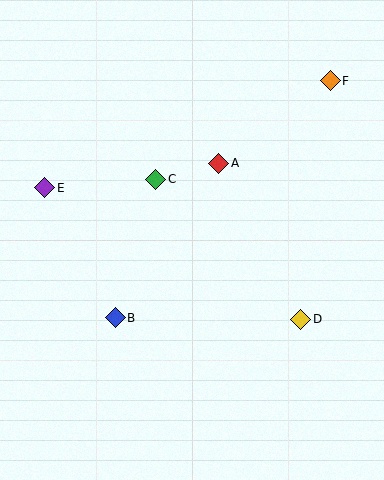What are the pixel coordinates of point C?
Point C is at (156, 179).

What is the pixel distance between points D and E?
The distance between D and E is 287 pixels.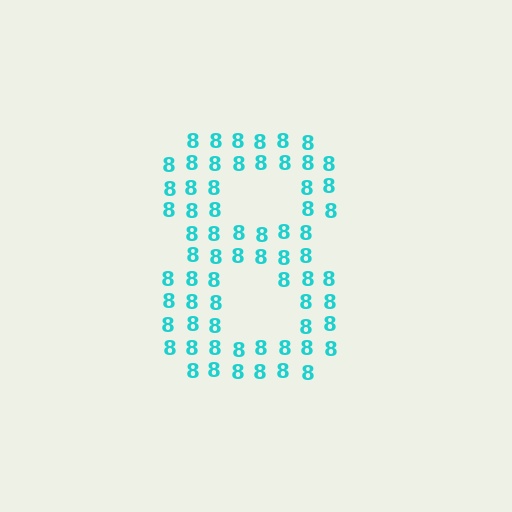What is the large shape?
The large shape is the digit 8.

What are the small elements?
The small elements are digit 8's.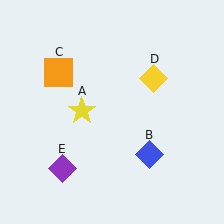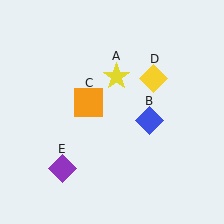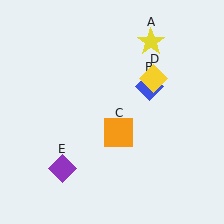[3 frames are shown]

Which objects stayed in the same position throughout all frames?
Yellow diamond (object D) and purple diamond (object E) remained stationary.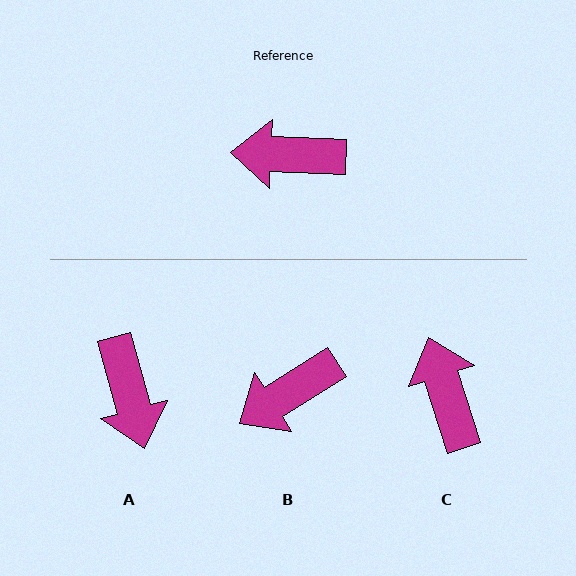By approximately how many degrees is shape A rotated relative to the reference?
Approximately 108 degrees counter-clockwise.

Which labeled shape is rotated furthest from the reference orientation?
A, about 108 degrees away.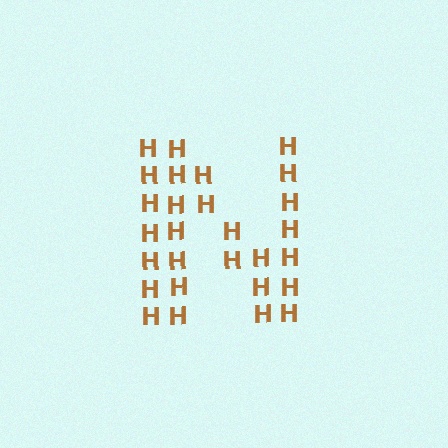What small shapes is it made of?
It is made of small letter H's.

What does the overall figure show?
The overall figure shows the letter N.